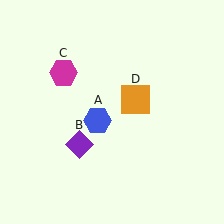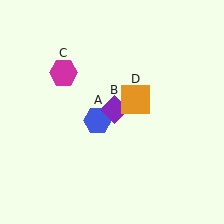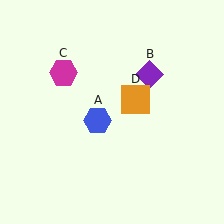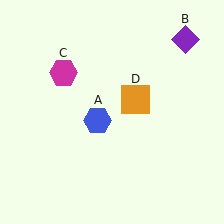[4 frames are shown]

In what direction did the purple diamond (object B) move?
The purple diamond (object B) moved up and to the right.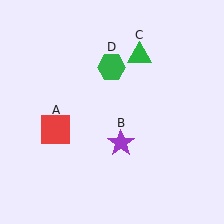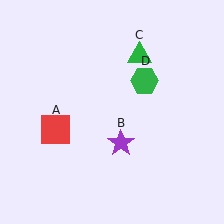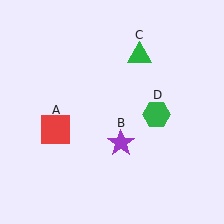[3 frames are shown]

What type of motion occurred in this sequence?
The green hexagon (object D) rotated clockwise around the center of the scene.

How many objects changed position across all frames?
1 object changed position: green hexagon (object D).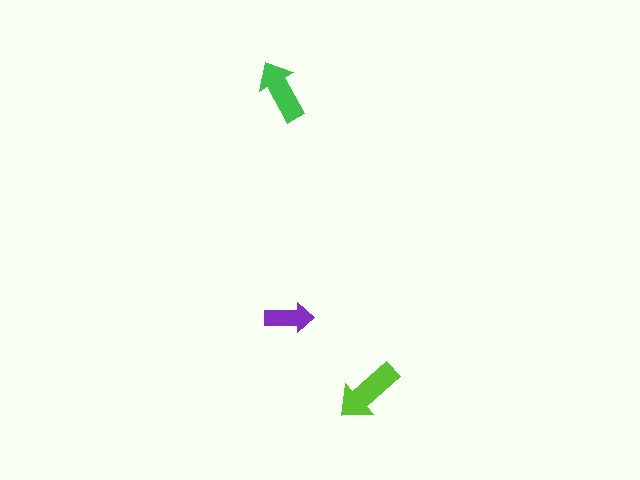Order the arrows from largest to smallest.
the lime one, the green one, the purple one.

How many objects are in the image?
There are 3 objects in the image.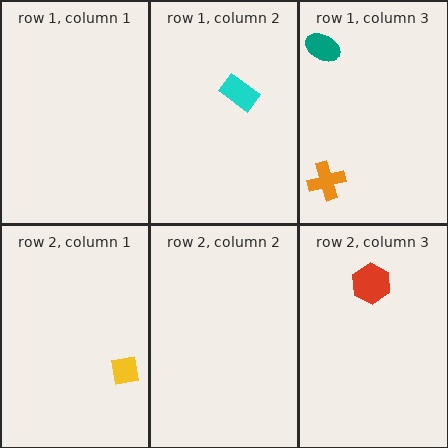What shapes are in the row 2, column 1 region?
The yellow square.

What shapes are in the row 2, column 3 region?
The red hexagon.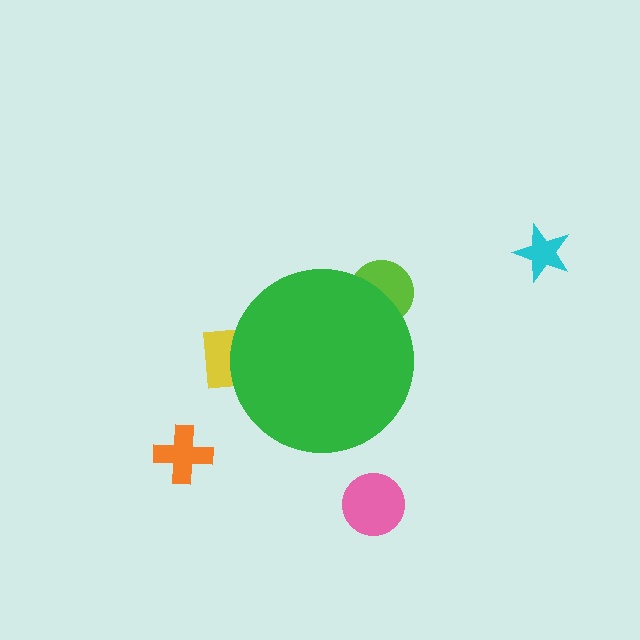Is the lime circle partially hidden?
Yes, the lime circle is partially hidden behind the green circle.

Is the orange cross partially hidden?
No, the orange cross is fully visible.